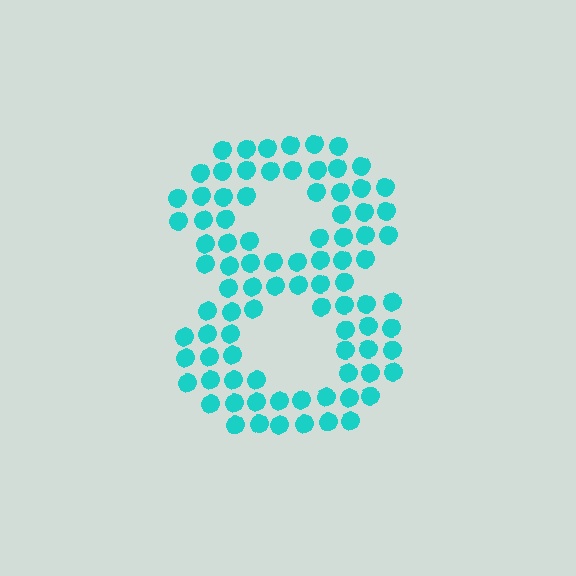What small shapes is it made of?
It is made of small circles.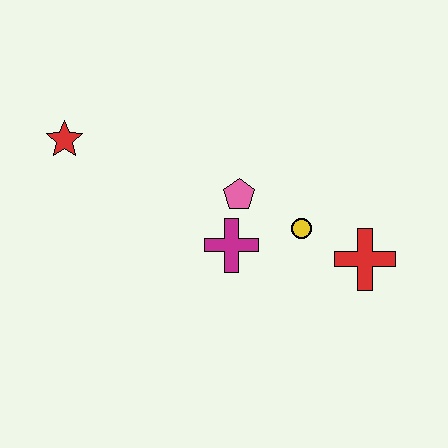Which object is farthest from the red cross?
The red star is farthest from the red cross.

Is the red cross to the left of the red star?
No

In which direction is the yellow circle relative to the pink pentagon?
The yellow circle is to the right of the pink pentagon.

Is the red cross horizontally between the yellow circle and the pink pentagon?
No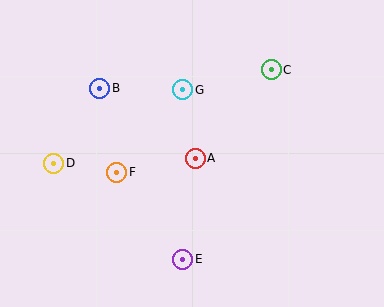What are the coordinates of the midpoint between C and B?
The midpoint between C and B is at (186, 79).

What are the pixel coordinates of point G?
Point G is at (183, 90).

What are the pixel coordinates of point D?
Point D is at (54, 163).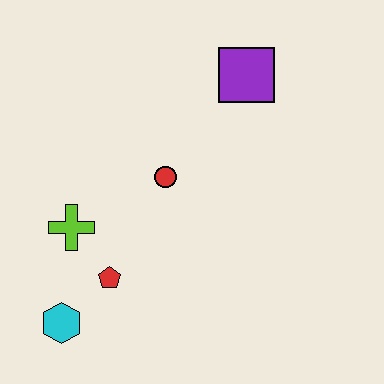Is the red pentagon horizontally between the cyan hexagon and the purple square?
Yes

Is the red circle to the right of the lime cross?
Yes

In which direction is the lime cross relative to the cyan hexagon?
The lime cross is above the cyan hexagon.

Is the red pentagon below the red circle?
Yes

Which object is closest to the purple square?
The red circle is closest to the purple square.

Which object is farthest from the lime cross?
The purple square is farthest from the lime cross.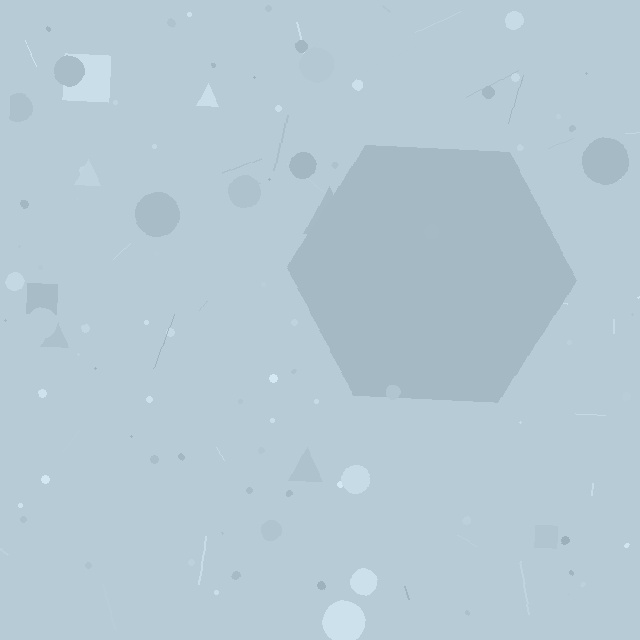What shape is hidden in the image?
A hexagon is hidden in the image.